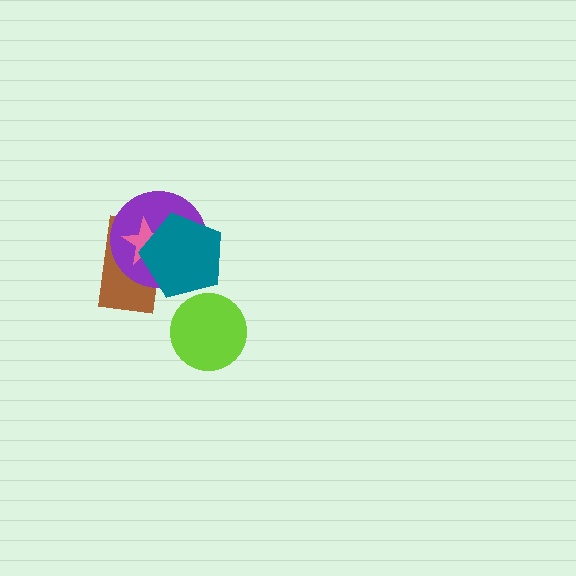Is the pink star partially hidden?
Yes, it is partially covered by another shape.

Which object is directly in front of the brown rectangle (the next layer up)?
The purple circle is directly in front of the brown rectangle.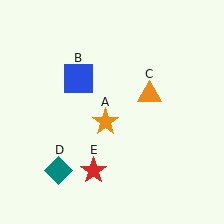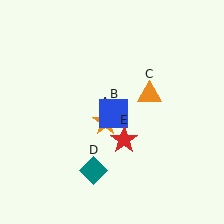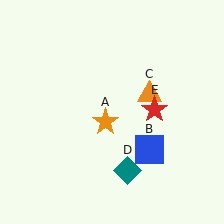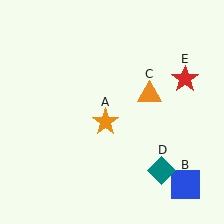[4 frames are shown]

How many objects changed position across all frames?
3 objects changed position: blue square (object B), teal diamond (object D), red star (object E).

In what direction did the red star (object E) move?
The red star (object E) moved up and to the right.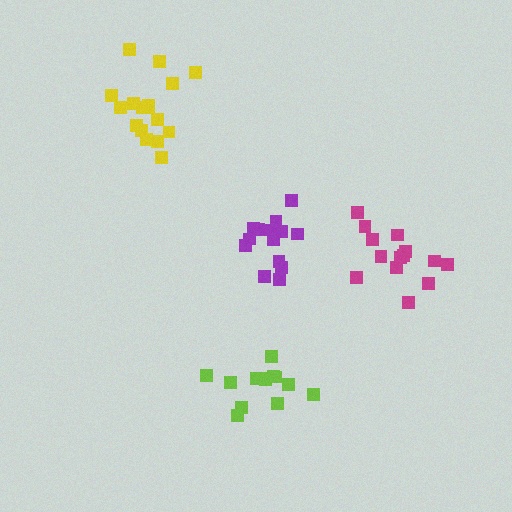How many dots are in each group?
Group 1: 13 dots, Group 2: 18 dots, Group 3: 14 dots, Group 4: 14 dots (59 total).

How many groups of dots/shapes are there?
There are 4 groups.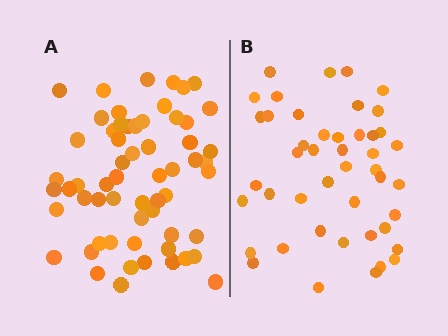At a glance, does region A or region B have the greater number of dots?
Region A (the left region) has more dots.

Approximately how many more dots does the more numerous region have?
Region A has approximately 15 more dots than region B.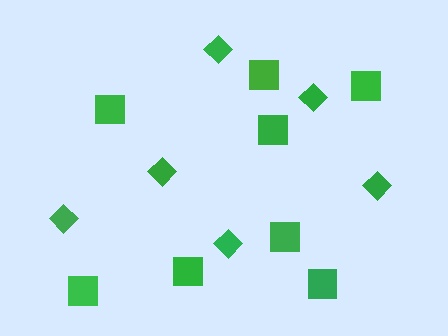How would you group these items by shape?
There are 2 groups: one group of squares (8) and one group of diamonds (6).